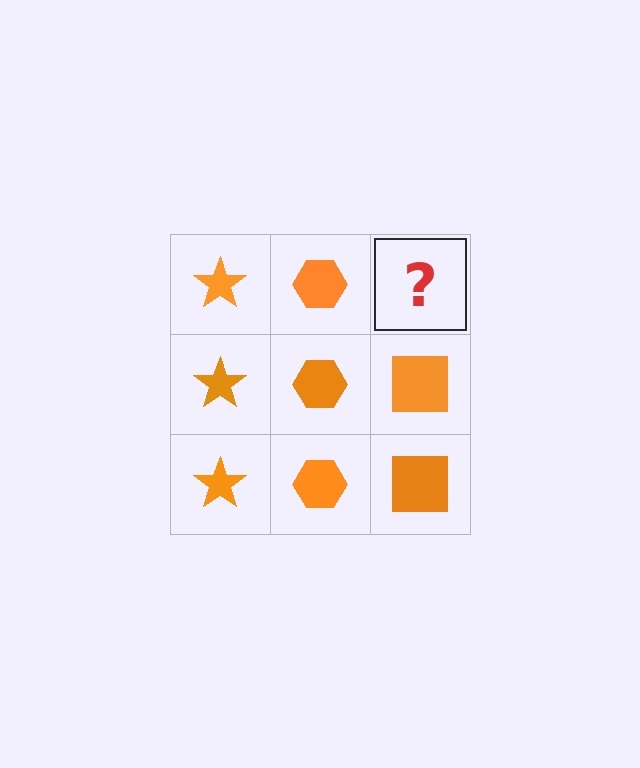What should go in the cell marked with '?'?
The missing cell should contain an orange square.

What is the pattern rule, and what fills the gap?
The rule is that each column has a consistent shape. The gap should be filled with an orange square.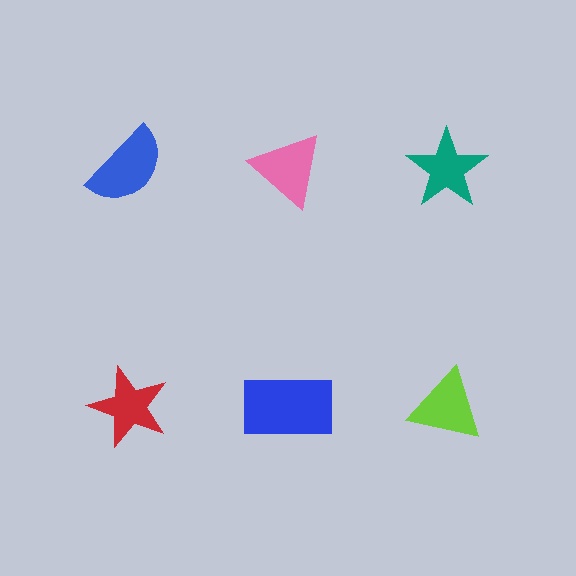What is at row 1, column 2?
A pink triangle.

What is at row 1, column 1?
A blue semicircle.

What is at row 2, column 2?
A blue rectangle.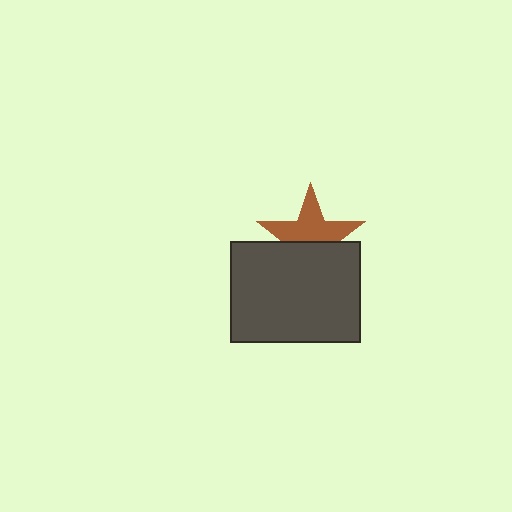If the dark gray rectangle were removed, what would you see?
You would see the complete brown star.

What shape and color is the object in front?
The object in front is a dark gray rectangle.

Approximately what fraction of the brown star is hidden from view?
Roughly 44% of the brown star is hidden behind the dark gray rectangle.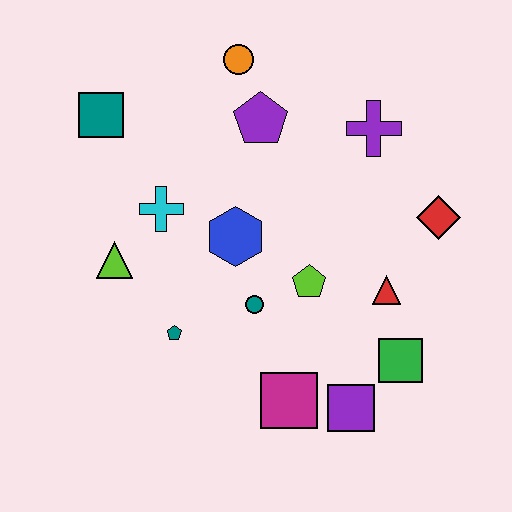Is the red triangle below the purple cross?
Yes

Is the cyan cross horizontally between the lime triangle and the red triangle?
Yes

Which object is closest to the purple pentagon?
The orange circle is closest to the purple pentagon.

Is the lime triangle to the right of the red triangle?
No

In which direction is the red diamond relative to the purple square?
The red diamond is above the purple square.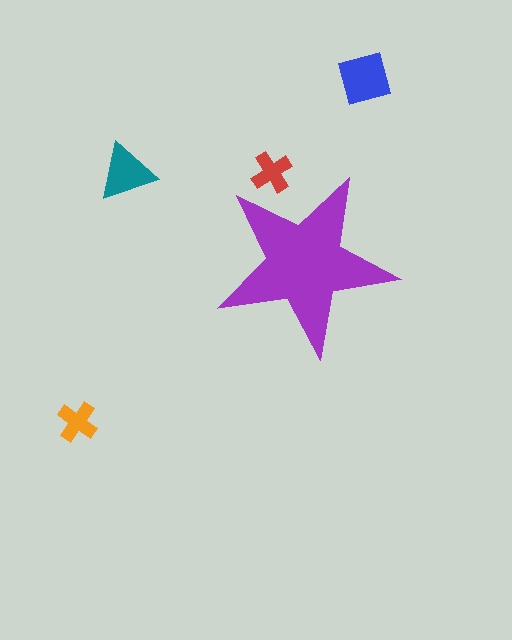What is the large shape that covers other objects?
A purple star.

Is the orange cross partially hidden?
No, the orange cross is fully visible.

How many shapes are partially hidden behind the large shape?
1 shape is partially hidden.